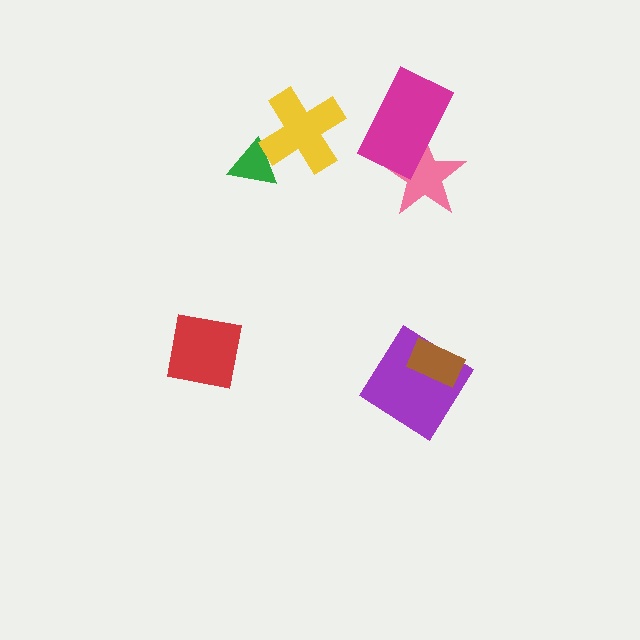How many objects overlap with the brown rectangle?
1 object overlaps with the brown rectangle.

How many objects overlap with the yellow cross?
1 object overlaps with the yellow cross.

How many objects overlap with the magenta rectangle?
1 object overlaps with the magenta rectangle.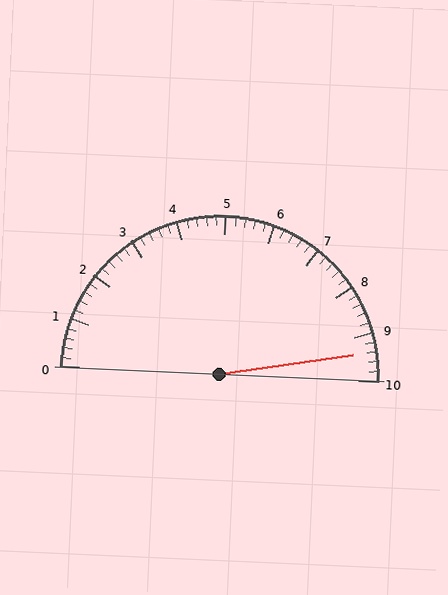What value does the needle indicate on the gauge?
The needle indicates approximately 9.4.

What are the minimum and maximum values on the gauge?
The gauge ranges from 0 to 10.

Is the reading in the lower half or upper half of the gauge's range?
The reading is in the upper half of the range (0 to 10).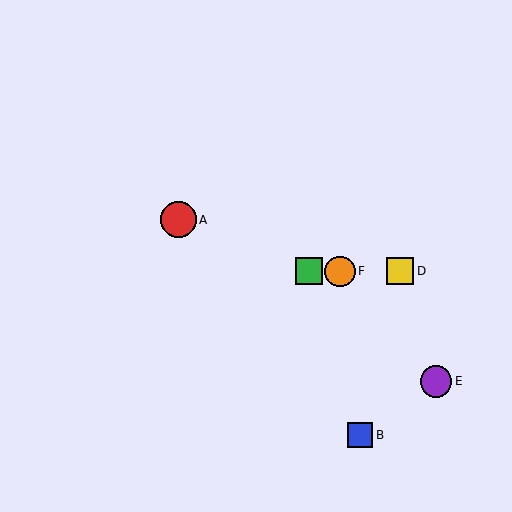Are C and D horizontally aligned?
Yes, both are at y≈271.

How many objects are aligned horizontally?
3 objects (C, D, F) are aligned horizontally.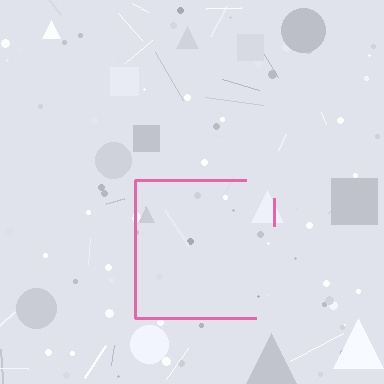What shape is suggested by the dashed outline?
The dashed outline suggests a square.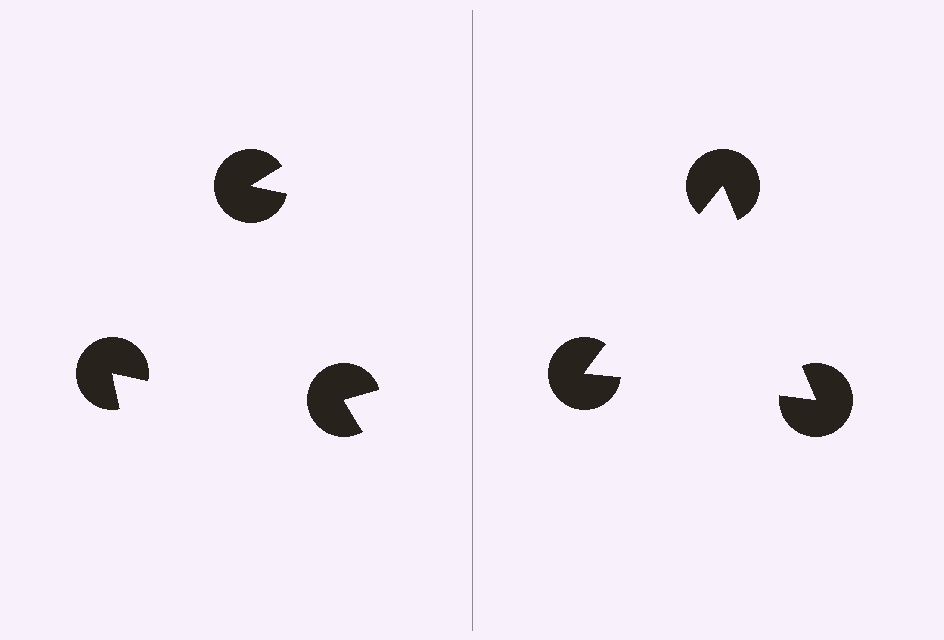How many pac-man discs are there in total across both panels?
6 — 3 on each side.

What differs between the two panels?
The pac-man discs are positioned identically on both sides; only the wedge orientations differ. On the right they align to a triangle; on the left they are misaligned.